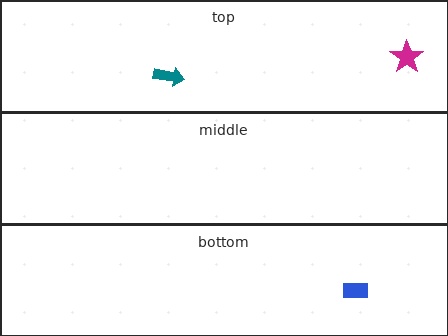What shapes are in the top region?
The magenta star, the teal arrow.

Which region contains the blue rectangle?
The bottom region.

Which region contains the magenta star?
The top region.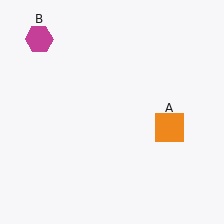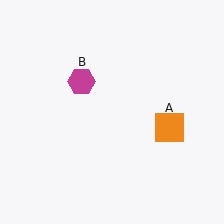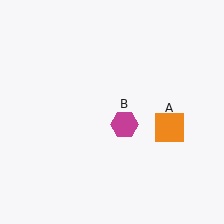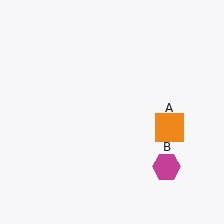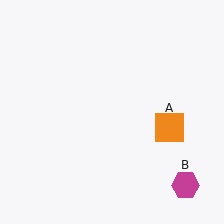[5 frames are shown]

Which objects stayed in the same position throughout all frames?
Orange square (object A) remained stationary.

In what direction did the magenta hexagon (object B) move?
The magenta hexagon (object B) moved down and to the right.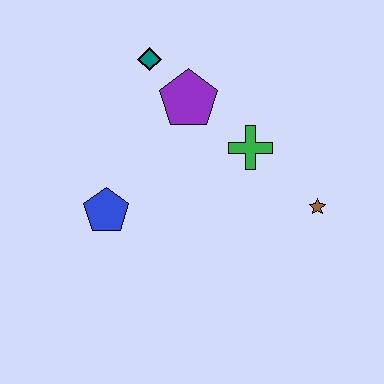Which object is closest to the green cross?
The purple pentagon is closest to the green cross.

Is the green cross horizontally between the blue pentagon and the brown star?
Yes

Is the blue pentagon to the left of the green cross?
Yes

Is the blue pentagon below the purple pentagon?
Yes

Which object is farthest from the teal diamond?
The brown star is farthest from the teal diamond.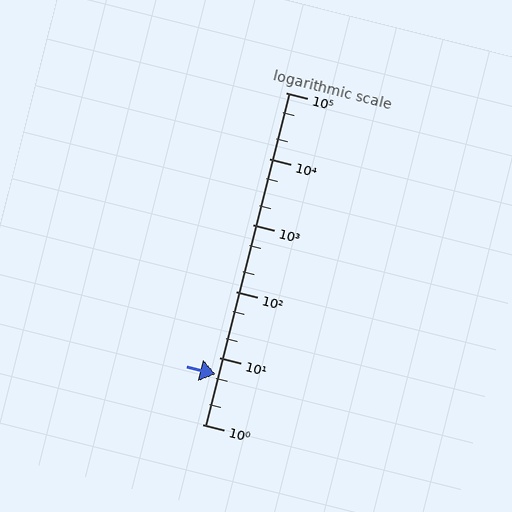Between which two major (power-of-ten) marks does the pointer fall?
The pointer is between 1 and 10.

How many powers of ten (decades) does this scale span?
The scale spans 5 decades, from 1 to 100000.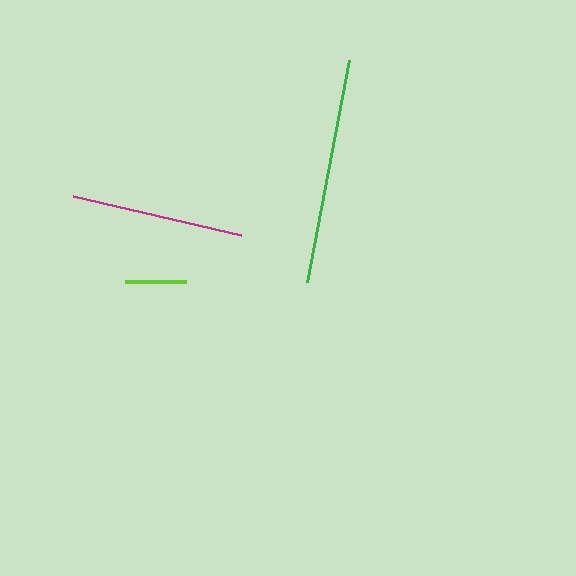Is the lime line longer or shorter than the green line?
The green line is longer than the lime line.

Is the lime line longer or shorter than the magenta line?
The magenta line is longer than the lime line.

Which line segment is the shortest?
The lime line is the shortest at approximately 61 pixels.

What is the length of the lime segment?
The lime segment is approximately 61 pixels long.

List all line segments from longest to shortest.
From longest to shortest: green, magenta, lime.